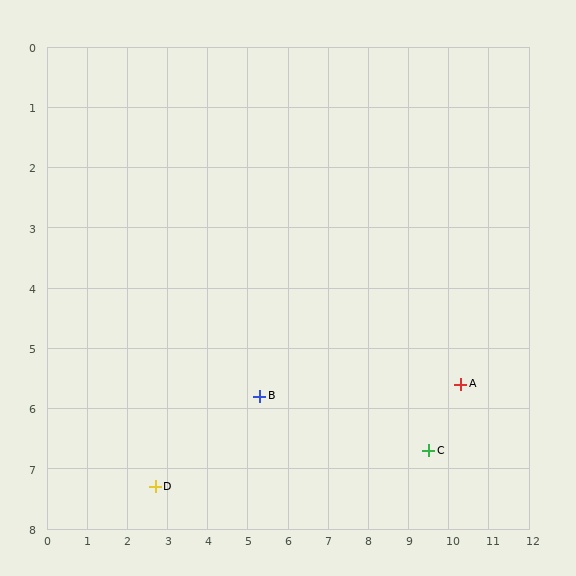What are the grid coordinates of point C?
Point C is at approximately (9.5, 6.7).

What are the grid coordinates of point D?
Point D is at approximately (2.7, 7.3).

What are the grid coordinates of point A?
Point A is at approximately (10.3, 5.6).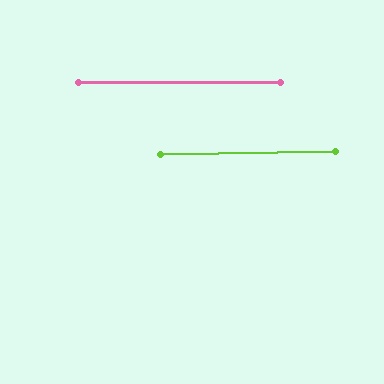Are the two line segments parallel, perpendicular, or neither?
Parallel — their directions differ by only 0.8°.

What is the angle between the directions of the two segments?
Approximately 1 degree.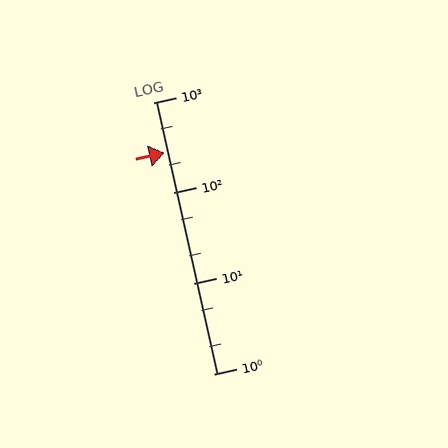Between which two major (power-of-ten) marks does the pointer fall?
The pointer is between 100 and 1000.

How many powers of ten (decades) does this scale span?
The scale spans 3 decades, from 1 to 1000.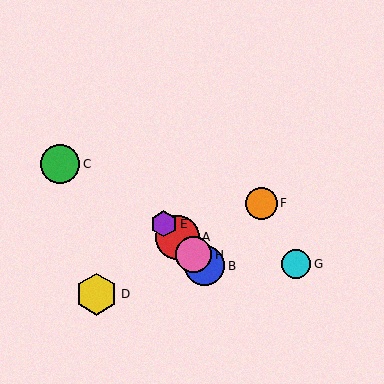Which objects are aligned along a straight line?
Objects A, B, E, H are aligned along a straight line.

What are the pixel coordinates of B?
Object B is at (205, 266).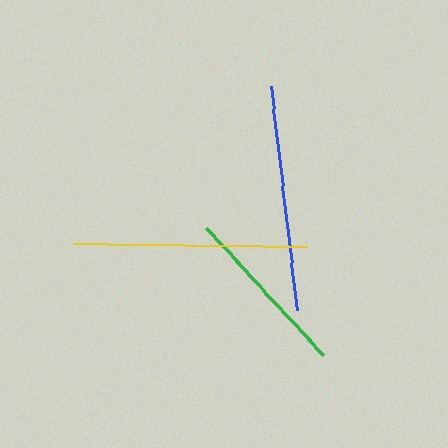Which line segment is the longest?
The yellow line is the longest at approximately 235 pixels.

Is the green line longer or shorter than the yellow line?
The yellow line is longer than the green line.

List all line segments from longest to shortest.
From longest to shortest: yellow, blue, green.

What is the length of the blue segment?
The blue segment is approximately 226 pixels long.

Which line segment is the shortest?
The green line is the shortest at approximately 174 pixels.